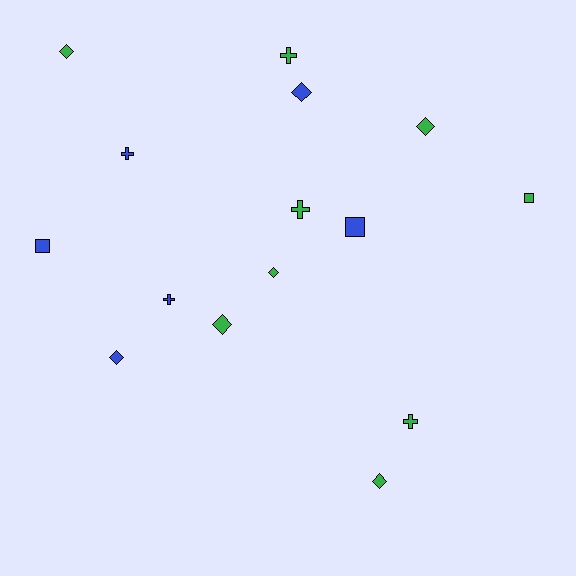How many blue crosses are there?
There are 2 blue crosses.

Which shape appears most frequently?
Diamond, with 7 objects.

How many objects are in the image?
There are 15 objects.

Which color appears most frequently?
Green, with 9 objects.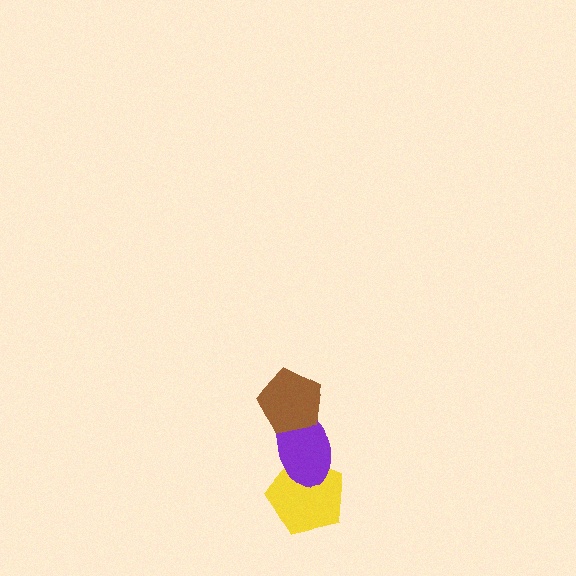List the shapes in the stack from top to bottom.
From top to bottom: the brown pentagon, the purple ellipse, the yellow pentagon.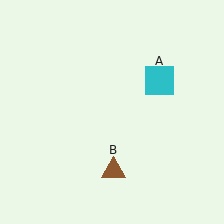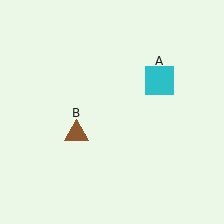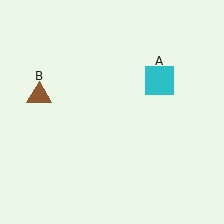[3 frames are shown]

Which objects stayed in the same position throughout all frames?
Cyan square (object A) remained stationary.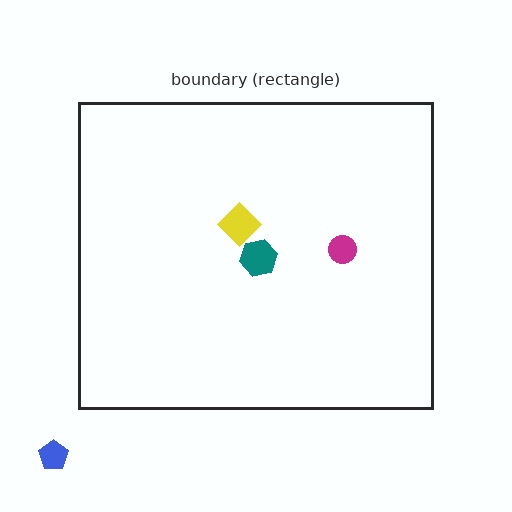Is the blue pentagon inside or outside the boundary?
Outside.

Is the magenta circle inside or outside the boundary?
Inside.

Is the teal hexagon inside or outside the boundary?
Inside.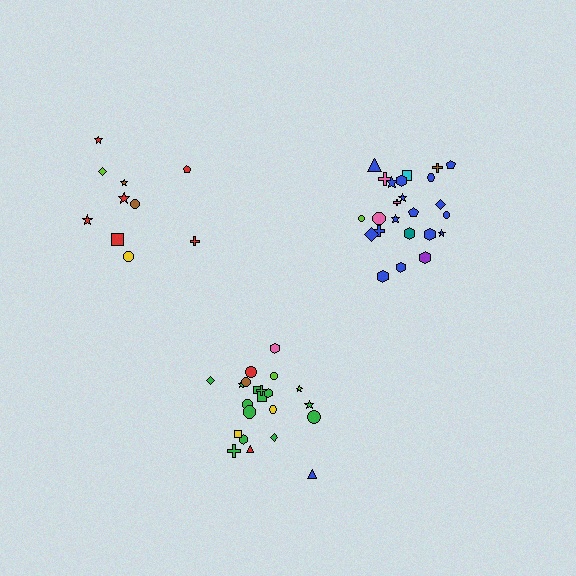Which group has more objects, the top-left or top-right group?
The top-right group.